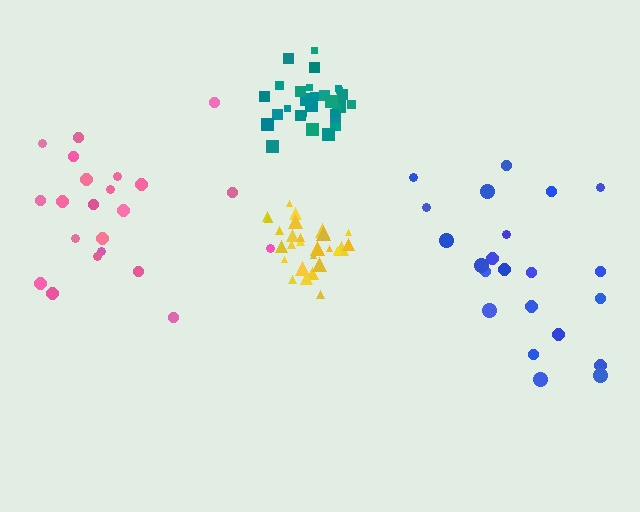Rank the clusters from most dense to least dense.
teal, yellow, pink, blue.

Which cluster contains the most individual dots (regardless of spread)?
Teal (30).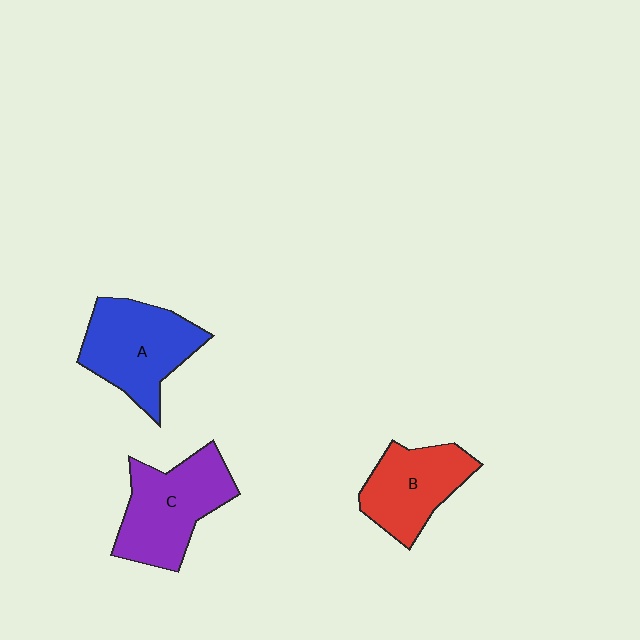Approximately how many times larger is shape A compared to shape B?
Approximately 1.2 times.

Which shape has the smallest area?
Shape B (red).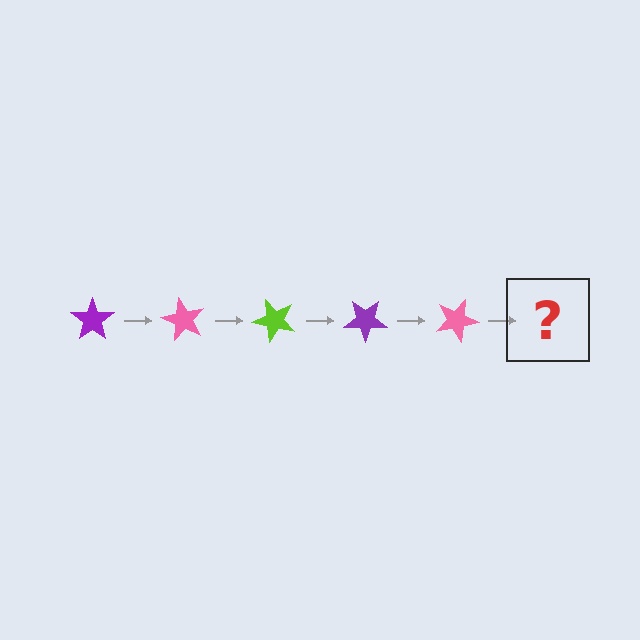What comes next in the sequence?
The next element should be a lime star, rotated 300 degrees from the start.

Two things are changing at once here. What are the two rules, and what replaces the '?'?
The two rules are that it rotates 60 degrees each step and the color cycles through purple, pink, and lime. The '?' should be a lime star, rotated 300 degrees from the start.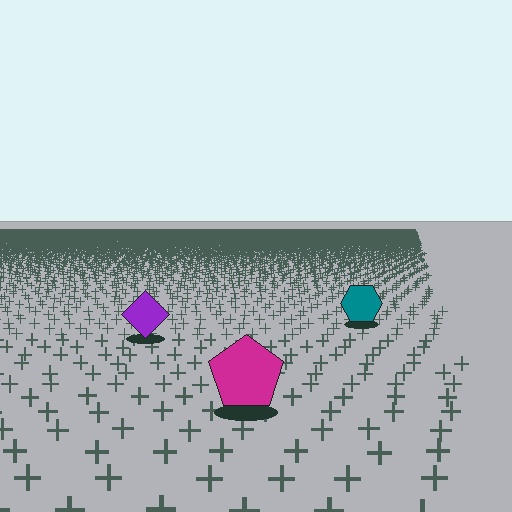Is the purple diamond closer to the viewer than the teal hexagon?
Yes. The purple diamond is closer — you can tell from the texture gradient: the ground texture is coarser near it.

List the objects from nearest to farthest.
From nearest to farthest: the magenta pentagon, the purple diamond, the teal hexagon.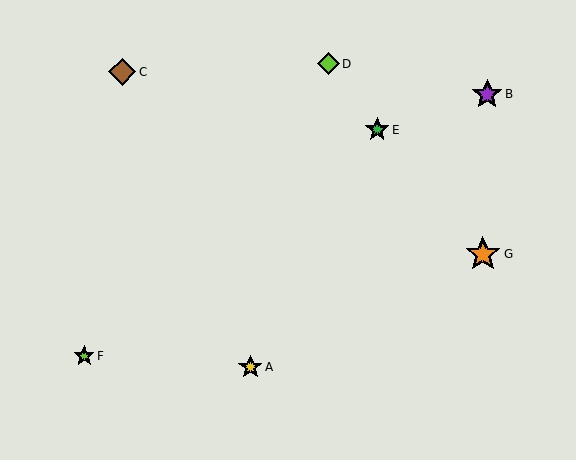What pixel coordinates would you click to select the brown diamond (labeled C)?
Click at (122, 72) to select the brown diamond C.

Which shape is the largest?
The orange star (labeled G) is the largest.